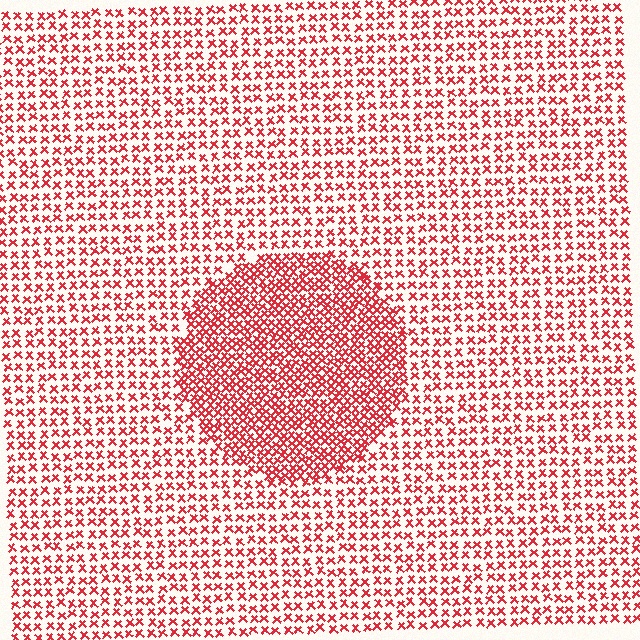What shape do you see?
I see a circle.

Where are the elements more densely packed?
The elements are more densely packed inside the circle boundary.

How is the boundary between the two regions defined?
The boundary is defined by a change in element density (approximately 1.9x ratio). All elements are the same color, size, and shape.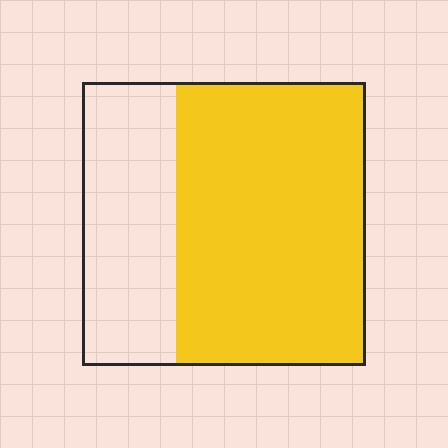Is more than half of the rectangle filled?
Yes.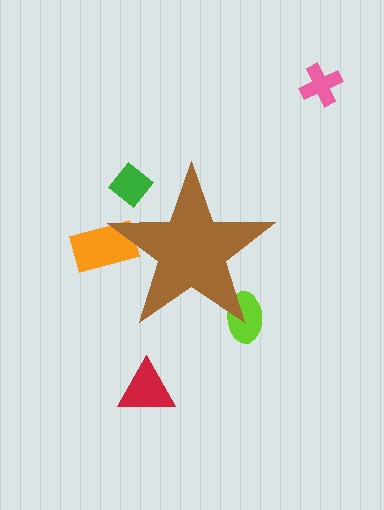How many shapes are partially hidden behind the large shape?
3 shapes are partially hidden.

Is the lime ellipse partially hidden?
Yes, the lime ellipse is partially hidden behind the brown star.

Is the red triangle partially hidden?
No, the red triangle is fully visible.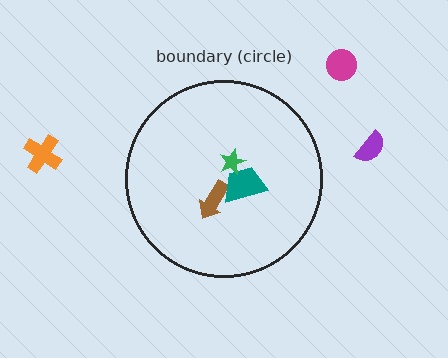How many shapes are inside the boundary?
3 inside, 3 outside.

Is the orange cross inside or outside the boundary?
Outside.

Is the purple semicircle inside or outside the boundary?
Outside.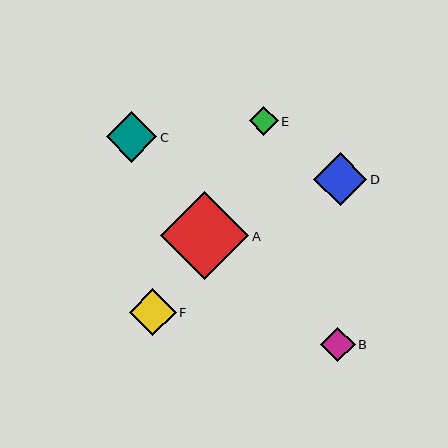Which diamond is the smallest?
Diamond E is the smallest with a size of approximately 29 pixels.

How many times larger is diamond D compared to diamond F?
Diamond D is approximately 1.1 times the size of diamond F.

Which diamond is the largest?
Diamond A is the largest with a size of approximately 88 pixels.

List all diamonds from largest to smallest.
From largest to smallest: A, D, C, F, B, E.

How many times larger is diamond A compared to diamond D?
Diamond A is approximately 1.7 times the size of diamond D.